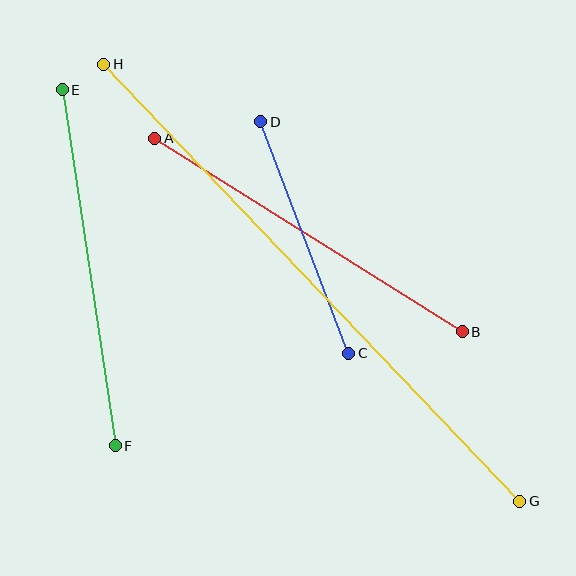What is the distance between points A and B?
The distance is approximately 363 pixels.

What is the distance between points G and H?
The distance is approximately 603 pixels.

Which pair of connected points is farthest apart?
Points G and H are farthest apart.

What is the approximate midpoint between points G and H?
The midpoint is at approximately (312, 283) pixels.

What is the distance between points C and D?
The distance is approximately 247 pixels.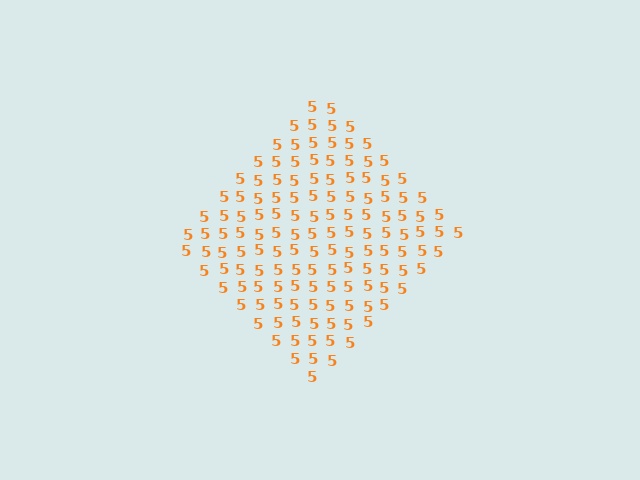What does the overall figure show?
The overall figure shows a diamond.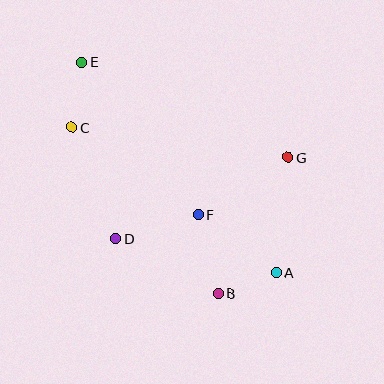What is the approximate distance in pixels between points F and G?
The distance between F and G is approximately 107 pixels.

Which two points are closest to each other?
Points A and B are closest to each other.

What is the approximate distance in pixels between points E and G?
The distance between E and G is approximately 228 pixels.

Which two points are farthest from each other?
Points A and E are farthest from each other.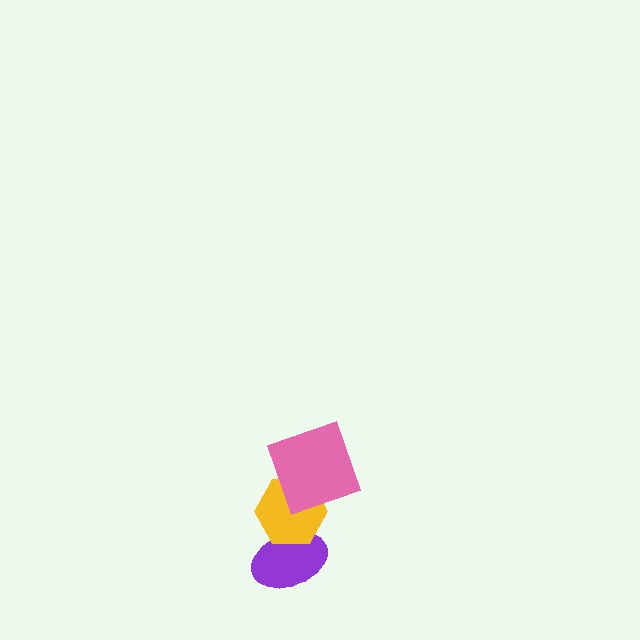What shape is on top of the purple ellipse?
The yellow hexagon is on top of the purple ellipse.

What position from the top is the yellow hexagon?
The yellow hexagon is 2nd from the top.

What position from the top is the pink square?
The pink square is 1st from the top.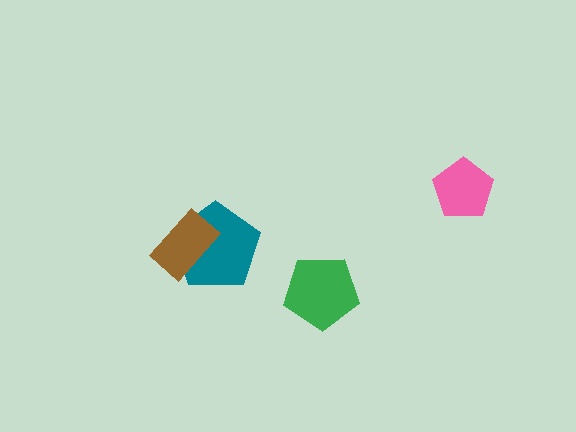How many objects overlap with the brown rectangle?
1 object overlaps with the brown rectangle.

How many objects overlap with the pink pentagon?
0 objects overlap with the pink pentagon.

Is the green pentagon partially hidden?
No, no other shape covers it.